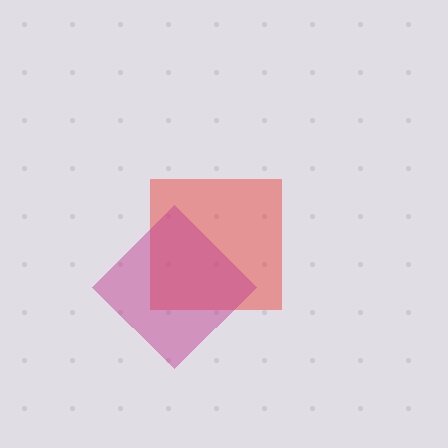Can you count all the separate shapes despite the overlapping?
Yes, there are 2 separate shapes.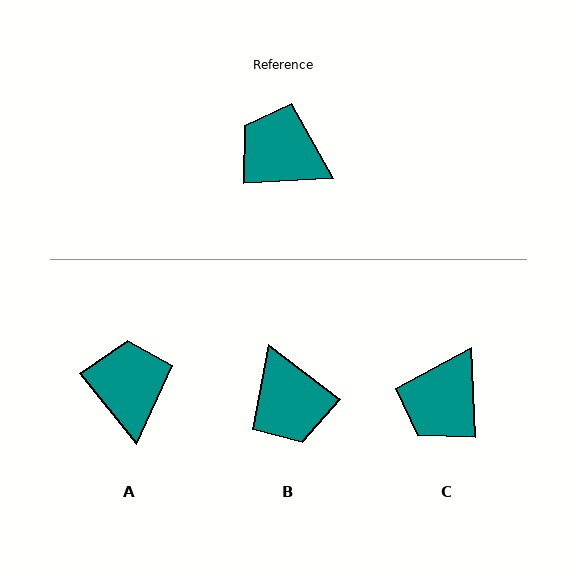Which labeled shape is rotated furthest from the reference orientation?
B, about 139 degrees away.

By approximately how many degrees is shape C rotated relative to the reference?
Approximately 89 degrees counter-clockwise.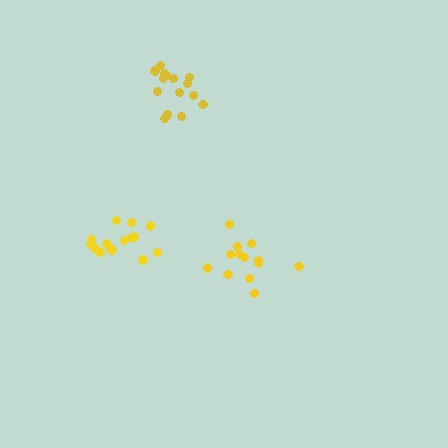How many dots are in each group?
Group 1: 13 dots, Group 2: 15 dots, Group 3: 16 dots (44 total).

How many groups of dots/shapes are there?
There are 3 groups.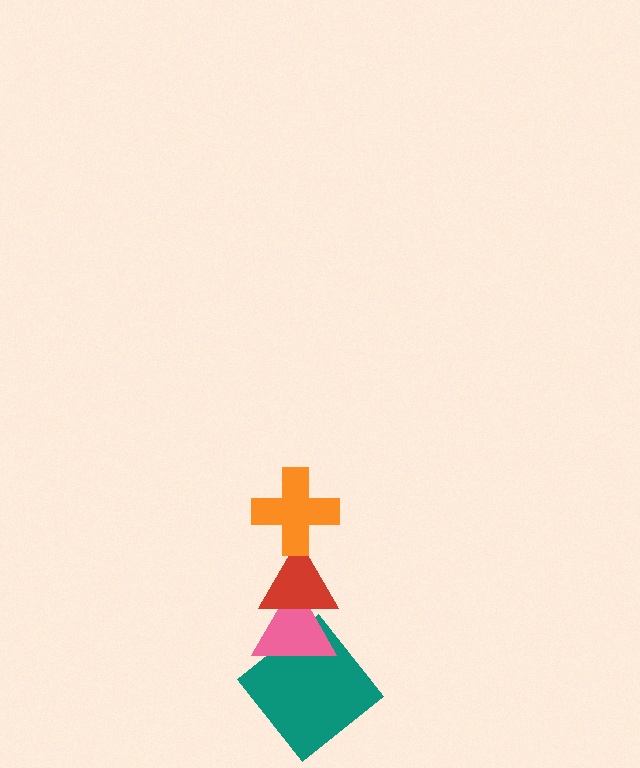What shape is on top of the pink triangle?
The red triangle is on top of the pink triangle.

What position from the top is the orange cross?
The orange cross is 1st from the top.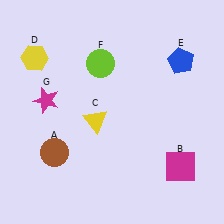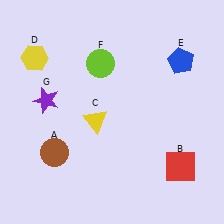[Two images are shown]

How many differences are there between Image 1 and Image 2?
There are 2 differences between the two images.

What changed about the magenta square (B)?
In Image 1, B is magenta. In Image 2, it changed to red.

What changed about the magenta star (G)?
In Image 1, G is magenta. In Image 2, it changed to purple.